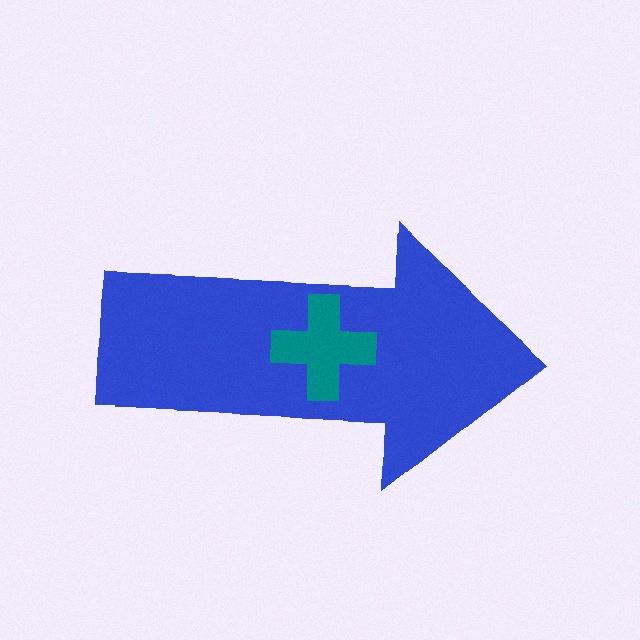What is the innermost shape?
The teal cross.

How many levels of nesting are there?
2.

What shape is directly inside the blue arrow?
The teal cross.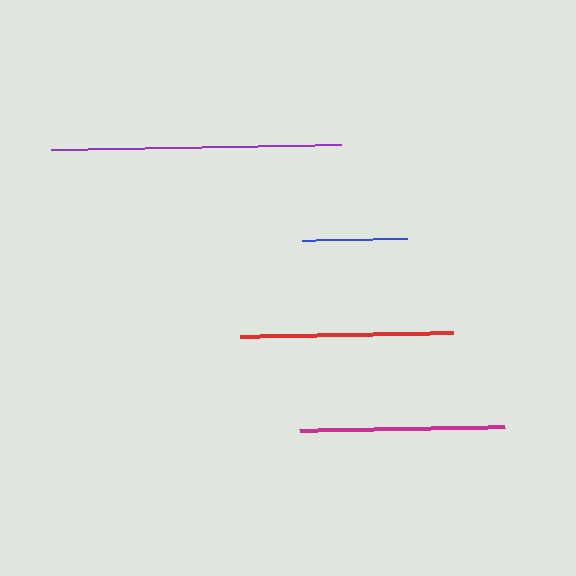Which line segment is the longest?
The purple line is the longest at approximately 291 pixels.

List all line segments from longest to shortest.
From longest to shortest: purple, red, magenta, blue.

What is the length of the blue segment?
The blue segment is approximately 105 pixels long.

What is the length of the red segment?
The red segment is approximately 213 pixels long.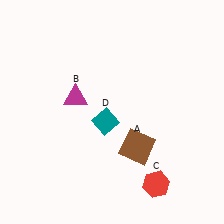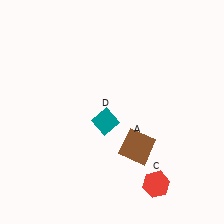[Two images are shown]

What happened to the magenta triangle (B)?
The magenta triangle (B) was removed in Image 2. It was in the top-left area of Image 1.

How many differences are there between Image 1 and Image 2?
There is 1 difference between the two images.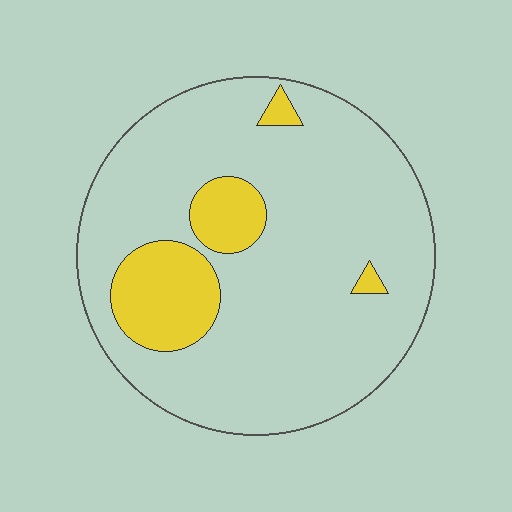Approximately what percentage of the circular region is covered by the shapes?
Approximately 15%.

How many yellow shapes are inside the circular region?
4.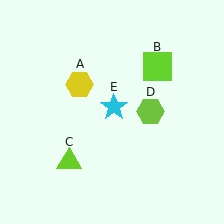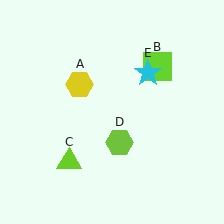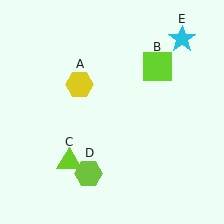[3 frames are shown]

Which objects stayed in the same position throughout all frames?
Yellow hexagon (object A) and lime square (object B) and lime triangle (object C) remained stationary.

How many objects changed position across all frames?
2 objects changed position: lime hexagon (object D), cyan star (object E).